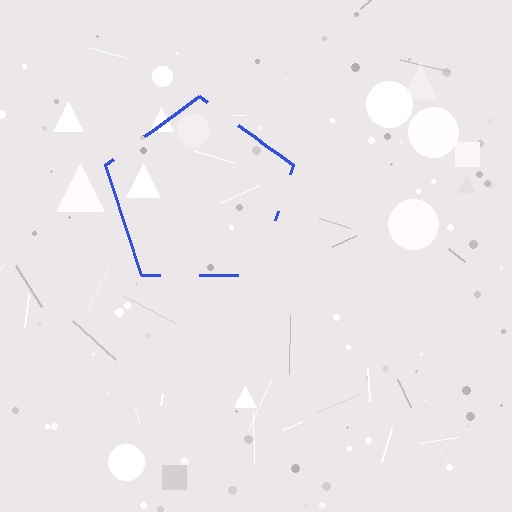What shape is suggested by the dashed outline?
The dashed outline suggests a pentagon.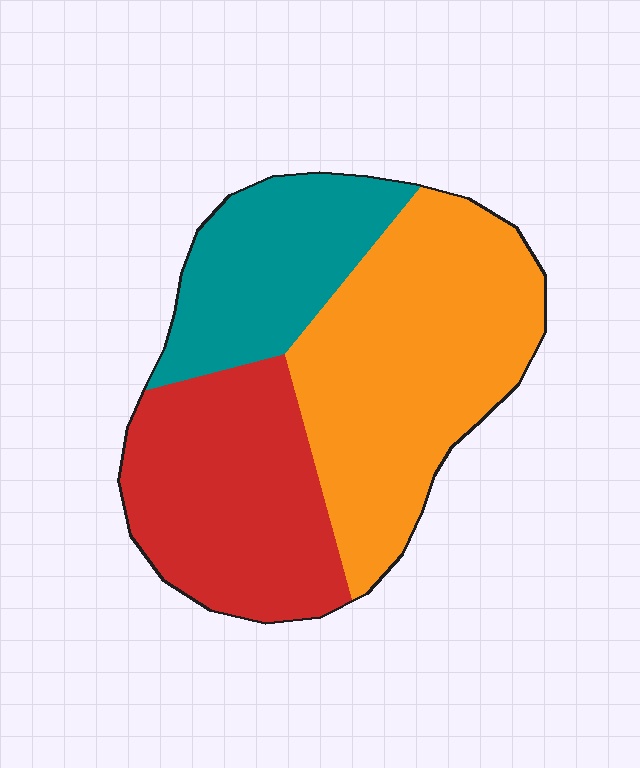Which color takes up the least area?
Teal, at roughly 25%.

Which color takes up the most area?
Orange, at roughly 45%.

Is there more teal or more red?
Red.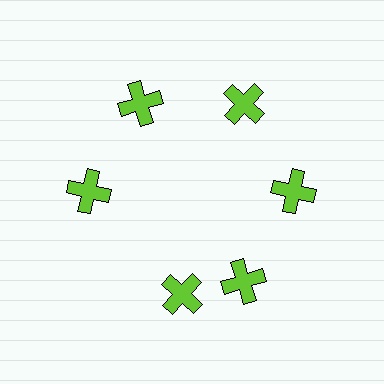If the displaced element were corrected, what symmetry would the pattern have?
It would have 6-fold rotational symmetry — the pattern would map onto itself every 60 degrees.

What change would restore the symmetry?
The symmetry would be restored by rotating it back into even spacing with its neighbors so that all 6 crosses sit at equal angles and equal distance from the center.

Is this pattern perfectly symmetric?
No. The 6 lime crosses are arranged in a ring, but one element near the 7 o'clock position is rotated out of alignment along the ring, breaking the 6-fold rotational symmetry.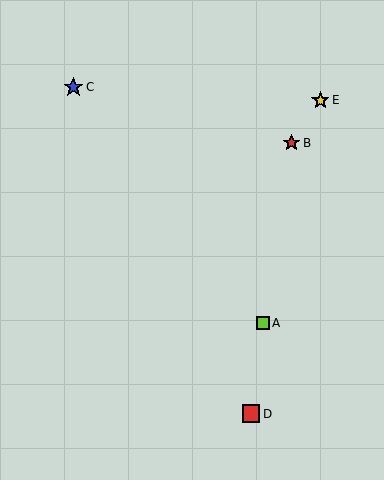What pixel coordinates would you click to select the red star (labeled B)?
Click at (291, 143) to select the red star B.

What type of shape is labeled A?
Shape A is a lime square.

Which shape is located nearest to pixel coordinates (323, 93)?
The yellow star (labeled E) at (320, 100) is nearest to that location.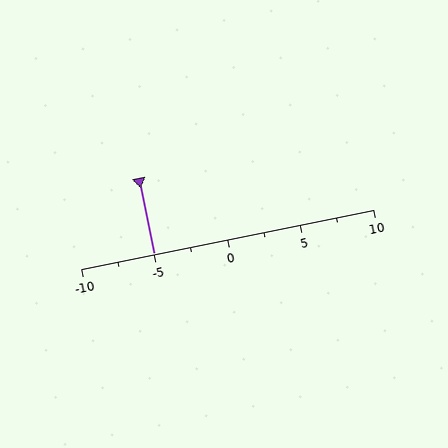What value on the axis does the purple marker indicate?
The marker indicates approximately -5.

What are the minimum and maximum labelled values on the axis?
The axis runs from -10 to 10.